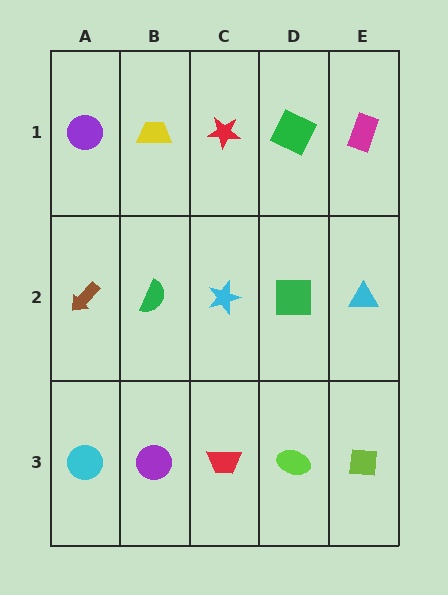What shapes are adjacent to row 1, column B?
A green semicircle (row 2, column B), a purple circle (row 1, column A), a red star (row 1, column C).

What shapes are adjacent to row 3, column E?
A cyan triangle (row 2, column E), a lime ellipse (row 3, column D).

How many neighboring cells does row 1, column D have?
3.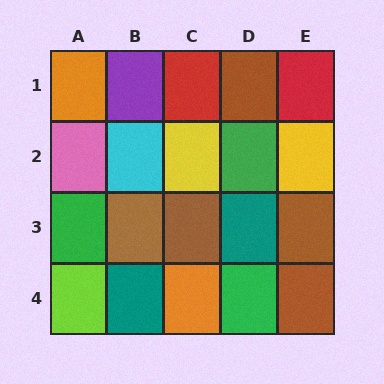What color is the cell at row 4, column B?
Teal.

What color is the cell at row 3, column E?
Brown.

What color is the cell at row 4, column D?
Green.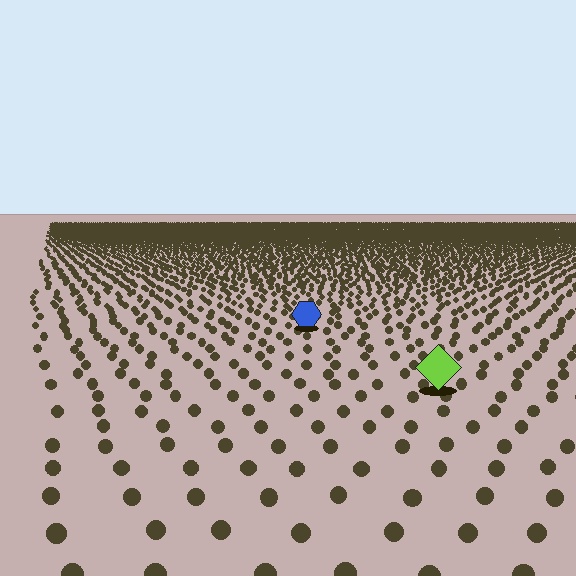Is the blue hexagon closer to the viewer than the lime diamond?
No. The lime diamond is closer — you can tell from the texture gradient: the ground texture is coarser near it.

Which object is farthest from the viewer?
The blue hexagon is farthest from the viewer. It appears smaller and the ground texture around it is denser.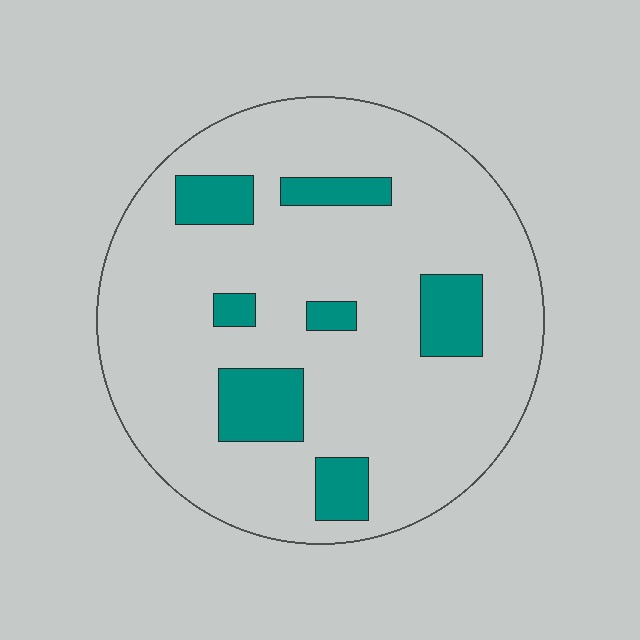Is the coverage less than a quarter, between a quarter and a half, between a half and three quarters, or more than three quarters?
Less than a quarter.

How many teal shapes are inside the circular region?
7.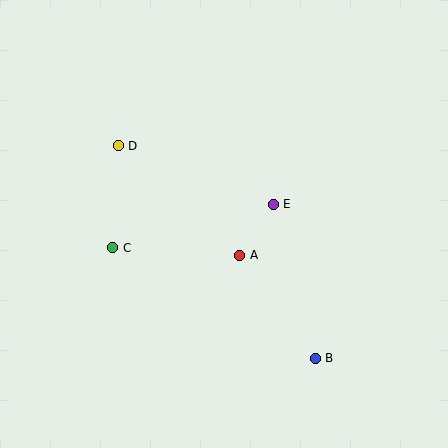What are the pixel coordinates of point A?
Point A is at (240, 255).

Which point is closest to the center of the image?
Point A at (240, 255) is closest to the center.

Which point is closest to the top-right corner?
Point E is closest to the top-right corner.